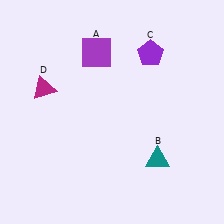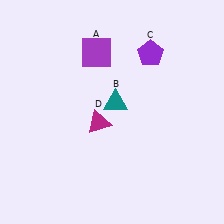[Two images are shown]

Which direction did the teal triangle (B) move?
The teal triangle (B) moved up.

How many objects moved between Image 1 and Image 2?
2 objects moved between the two images.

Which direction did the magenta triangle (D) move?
The magenta triangle (D) moved right.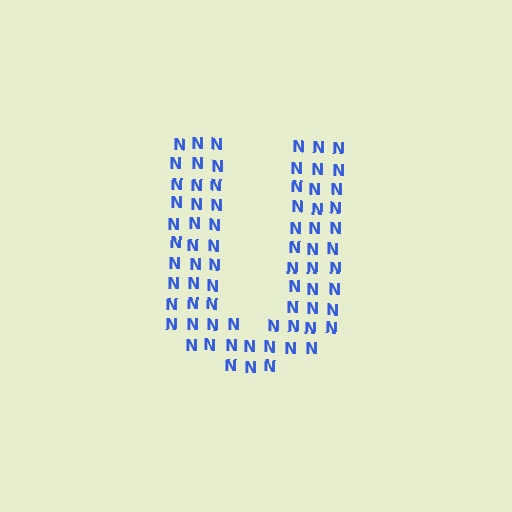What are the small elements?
The small elements are letter N's.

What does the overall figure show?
The overall figure shows the letter U.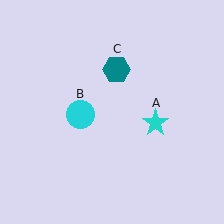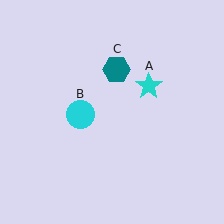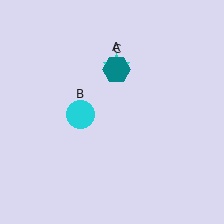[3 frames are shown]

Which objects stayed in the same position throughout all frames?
Cyan circle (object B) and teal hexagon (object C) remained stationary.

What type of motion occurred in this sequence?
The cyan star (object A) rotated counterclockwise around the center of the scene.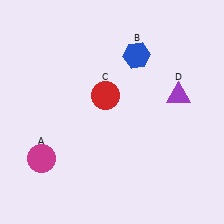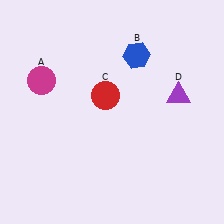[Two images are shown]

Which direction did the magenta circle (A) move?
The magenta circle (A) moved up.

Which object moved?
The magenta circle (A) moved up.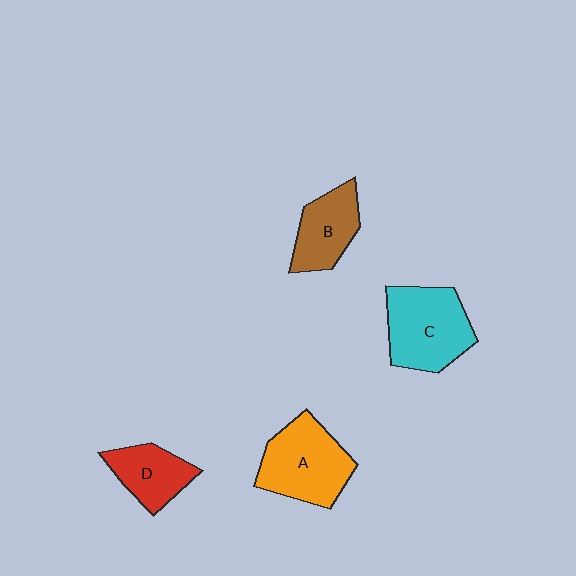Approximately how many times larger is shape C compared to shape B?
Approximately 1.5 times.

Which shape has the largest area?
Shape C (cyan).